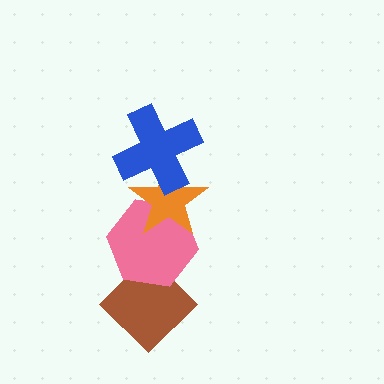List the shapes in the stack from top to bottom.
From top to bottom: the blue cross, the orange star, the pink hexagon, the brown diamond.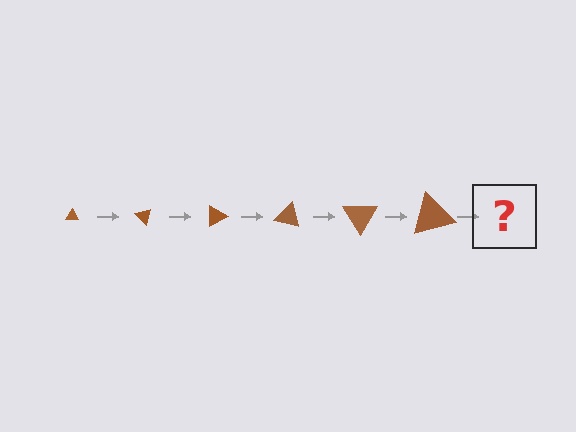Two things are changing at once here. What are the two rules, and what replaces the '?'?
The two rules are that the triangle grows larger each step and it rotates 45 degrees each step. The '?' should be a triangle, larger than the previous one and rotated 270 degrees from the start.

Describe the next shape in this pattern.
It should be a triangle, larger than the previous one and rotated 270 degrees from the start.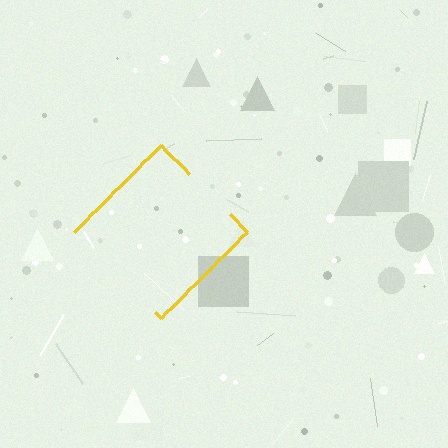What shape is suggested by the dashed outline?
The dashed outline suggests a diamond.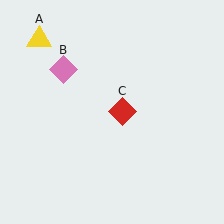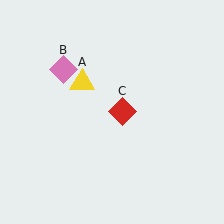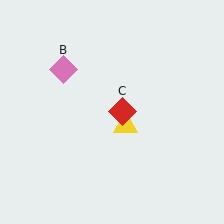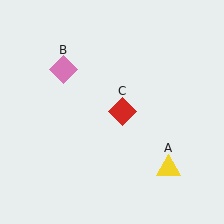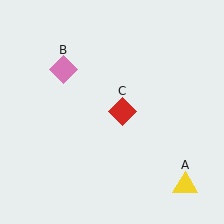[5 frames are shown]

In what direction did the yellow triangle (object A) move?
The yellow triangle (object A) moved down and to the right.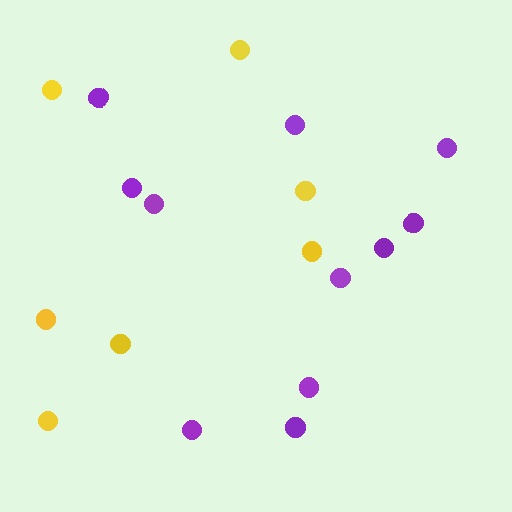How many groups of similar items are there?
There are 2 groups: one group of yellow circles (7) and one group of purple circles (11).